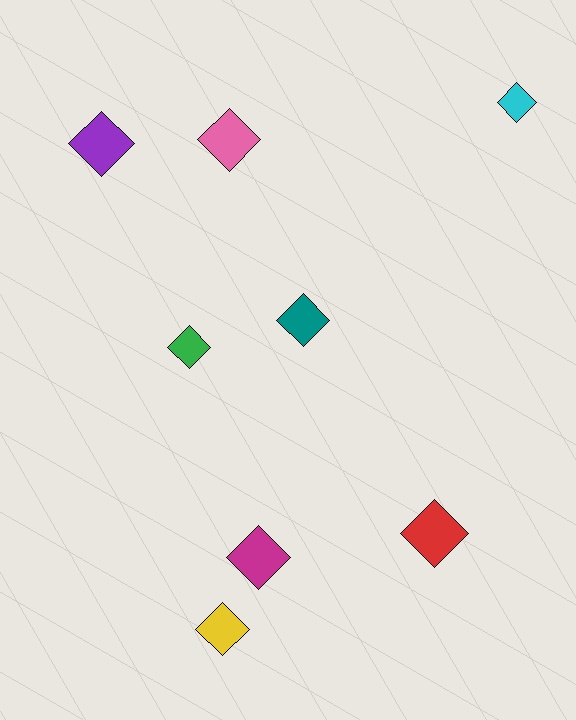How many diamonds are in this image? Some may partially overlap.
There are 8 diamonds.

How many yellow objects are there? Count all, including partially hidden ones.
There is 1 yellow object.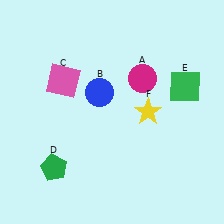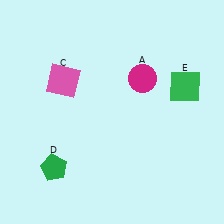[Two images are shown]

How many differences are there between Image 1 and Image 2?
There are 2 differences between the two images.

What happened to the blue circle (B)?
The blue circle (B) was removed in Image 2. It was in the top-left area of Image 1.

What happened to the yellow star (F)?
The yellow star (F) was removed in Image 2. It was in the top-right area of Image 1.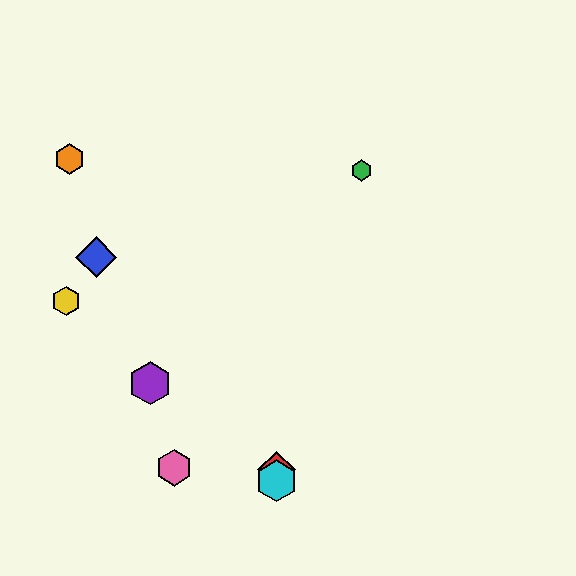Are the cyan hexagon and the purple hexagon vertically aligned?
No, the cyan hexagon is at x≈277 and the purple hexagon is at x≈150.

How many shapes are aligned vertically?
2 shapes (the red diamond, the cyan hexagon) are aligned vertically.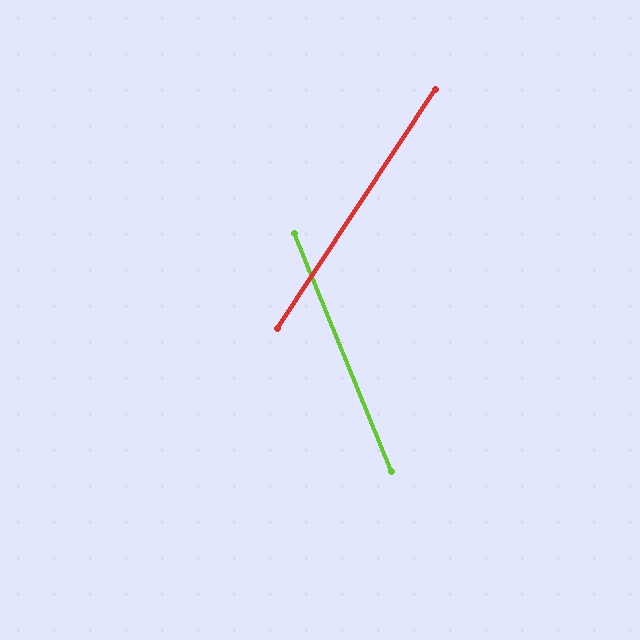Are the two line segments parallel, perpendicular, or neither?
Neither parallel nor perpendicular — they differ by about 56°.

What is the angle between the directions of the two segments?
Approximately 56 degrees.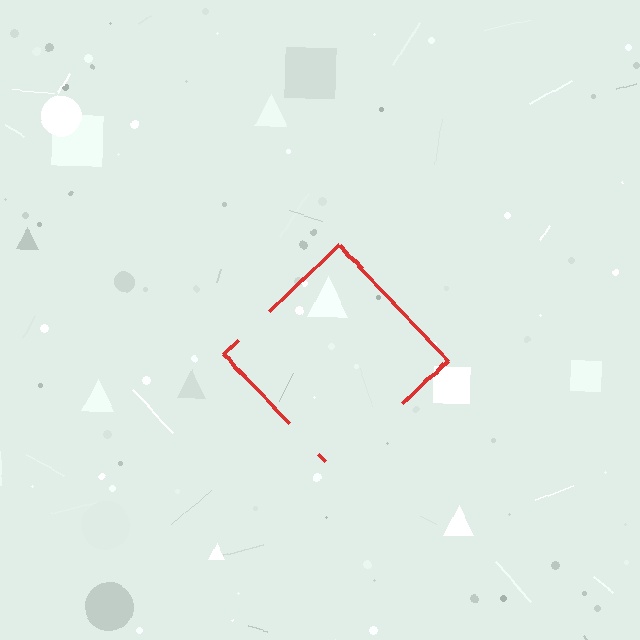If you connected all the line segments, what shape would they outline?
They would outline a diamond.